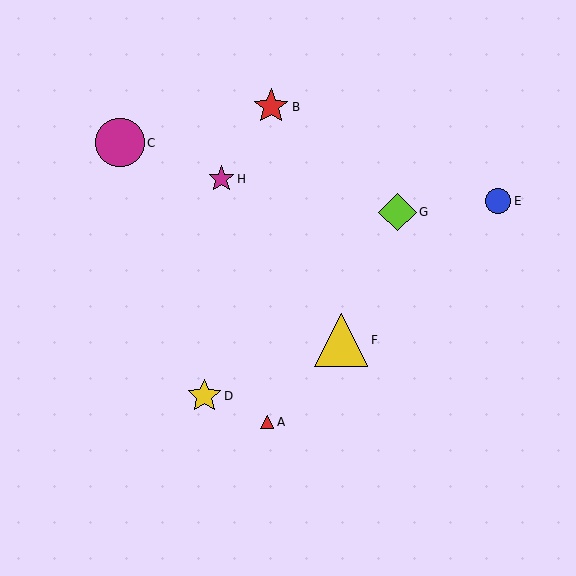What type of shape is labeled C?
Shape C is a magenta circle.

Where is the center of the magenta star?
The center of the magenta star is at (221, 179).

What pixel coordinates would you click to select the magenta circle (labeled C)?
Click at (120, 143) to select the magenta circle C.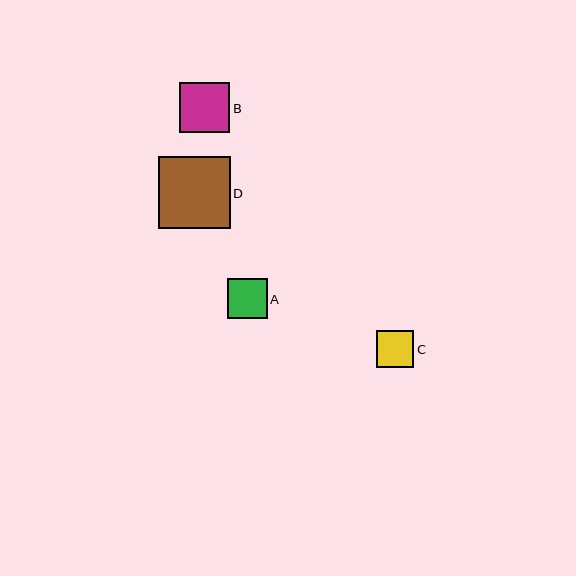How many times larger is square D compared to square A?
Square D is approximately 1.8 times the size of square A.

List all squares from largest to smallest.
From largest to smallest: D, B, A, C.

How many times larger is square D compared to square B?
Square D is approximately 1.4 times the size of square B.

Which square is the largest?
Square D is the largest with a size of approximately 72 pixels.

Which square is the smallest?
Square C is the smallest with a size of approximately 37 pixels.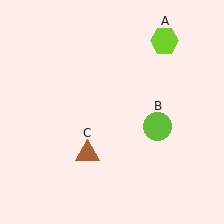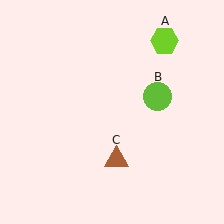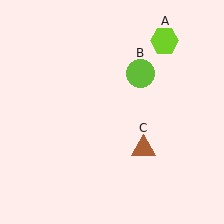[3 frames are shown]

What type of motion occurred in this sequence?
The lime circle (object B), brown triangle (object C) rotated counterclockwise around the center of the scene.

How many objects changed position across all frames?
2 objects changed position: lime circle (object B), brown triangle (object C).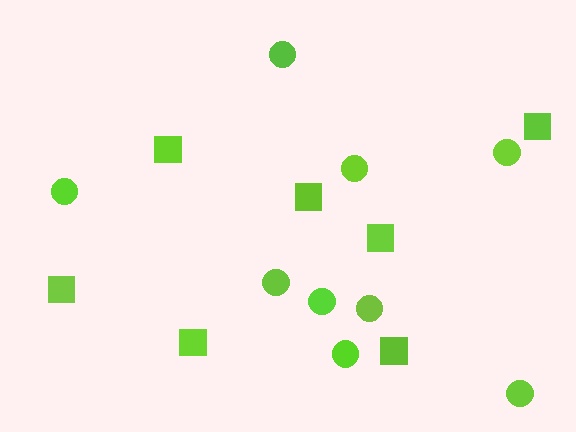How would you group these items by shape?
There are 2 groups: one group of squares (7) and one group of circles (9).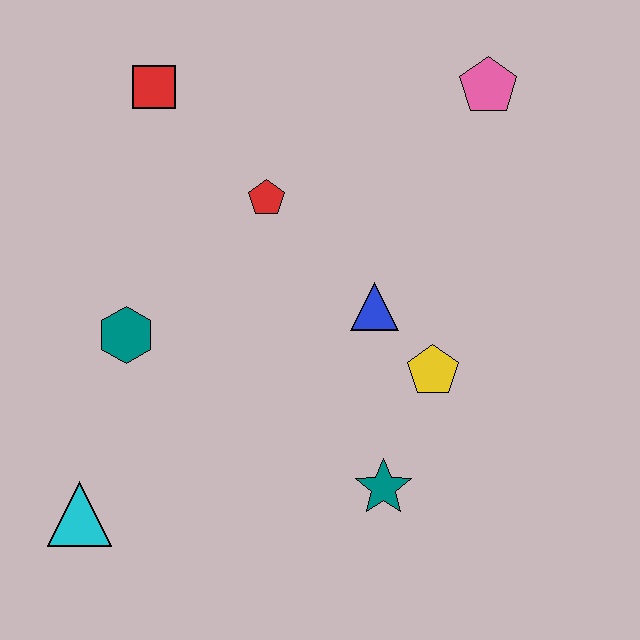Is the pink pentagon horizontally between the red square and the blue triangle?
No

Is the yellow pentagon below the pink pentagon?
Yes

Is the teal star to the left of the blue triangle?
No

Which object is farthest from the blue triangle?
The cyan triangle is farthest from the blue triangle.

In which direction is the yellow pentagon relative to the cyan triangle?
The yellow pentagon is to the right of the cyan triangle.